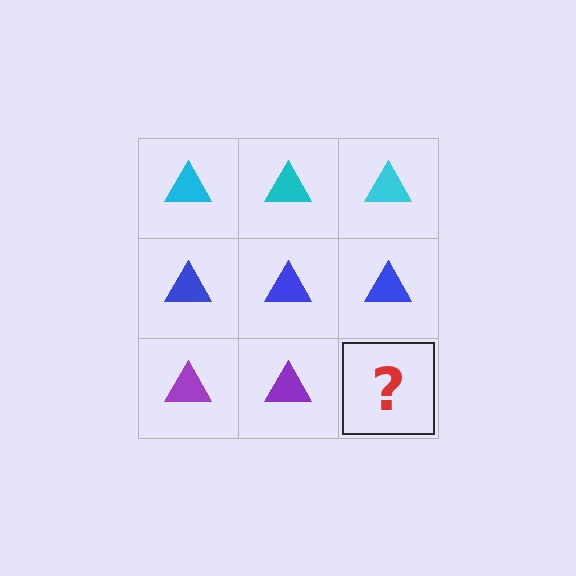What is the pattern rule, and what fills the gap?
The rule is that each row has a consistent color. The gap should be filled with a purple triangle.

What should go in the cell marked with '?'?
The missing cell should contain a purple triangle.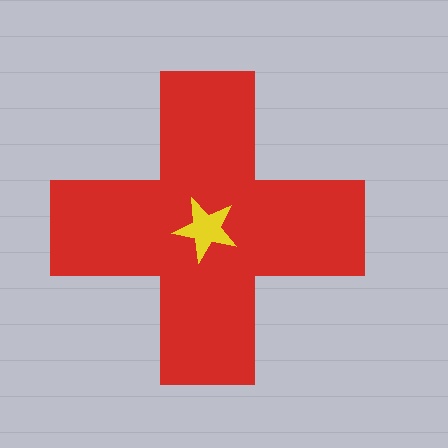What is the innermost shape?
The yellow star.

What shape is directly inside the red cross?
The yellow star.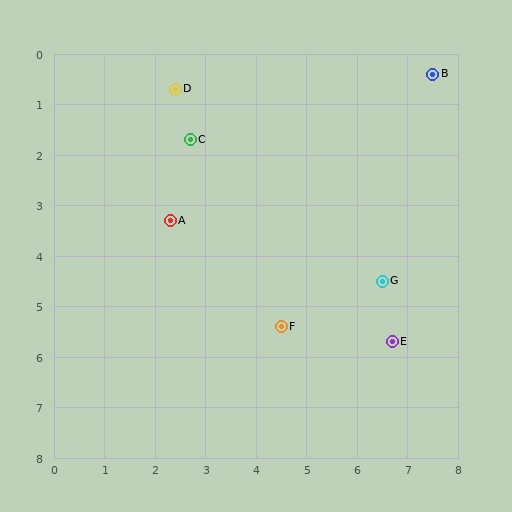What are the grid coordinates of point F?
Point F is at approximately (4.5, 5.4).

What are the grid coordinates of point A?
Point A is at approximately (2.3, 3.3).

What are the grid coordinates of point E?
Point E is at approximately (6.7, 5.7).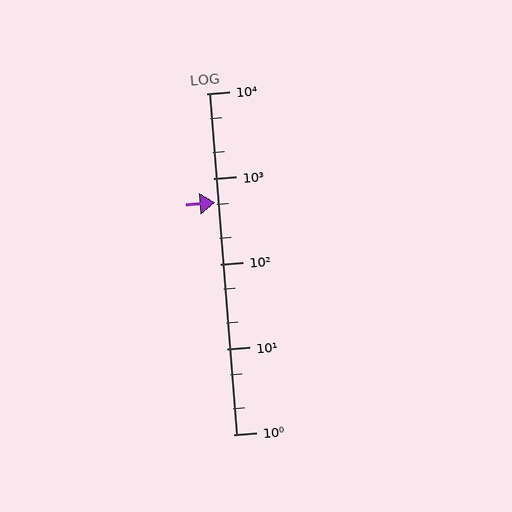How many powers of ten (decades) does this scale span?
The scale spans 4 decades, from 1 to 10000.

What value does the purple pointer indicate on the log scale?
The pointer indicates approximately 530.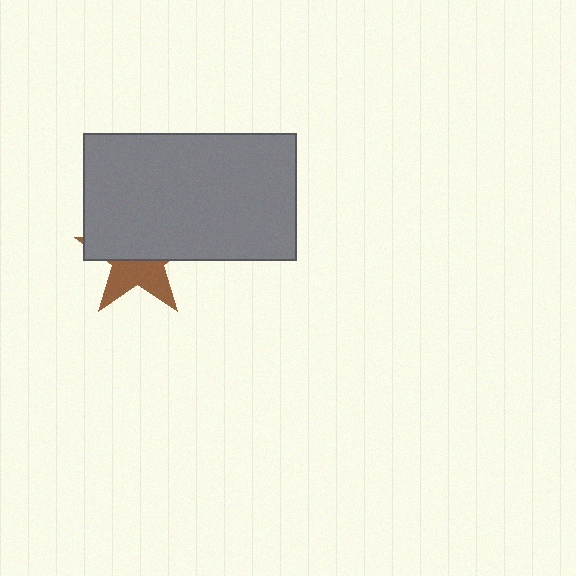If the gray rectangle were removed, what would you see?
You would see the complete brown star.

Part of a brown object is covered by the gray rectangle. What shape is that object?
It is a star.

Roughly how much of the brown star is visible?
A small part of it is visible (roughly 43%).